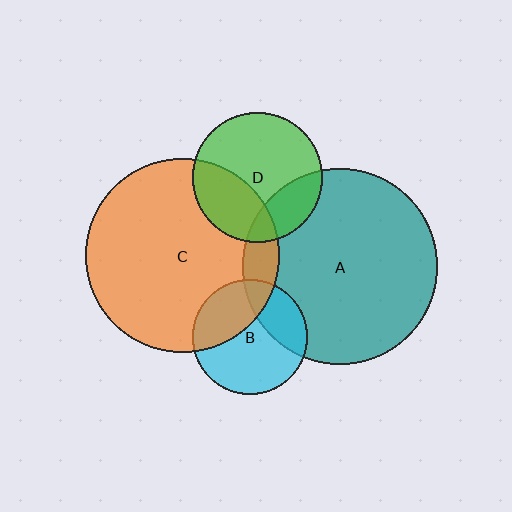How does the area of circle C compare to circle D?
Approximately 2.2 times.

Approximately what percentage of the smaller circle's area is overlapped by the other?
Approximately 35%.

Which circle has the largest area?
Circle A (teal).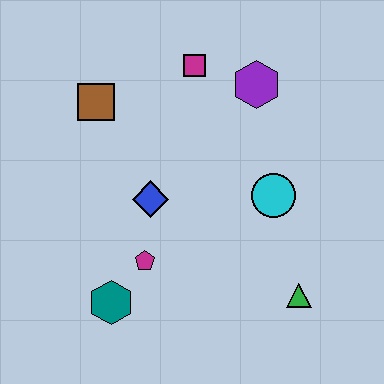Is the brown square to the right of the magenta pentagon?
No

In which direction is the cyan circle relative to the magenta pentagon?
The cyan circle is to the right of the magenta pentagon.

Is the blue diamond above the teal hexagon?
Yes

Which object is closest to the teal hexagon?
The magenta pentagon is closest to the teal hexagon.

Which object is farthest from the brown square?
The green triangle is farthest from the brown square.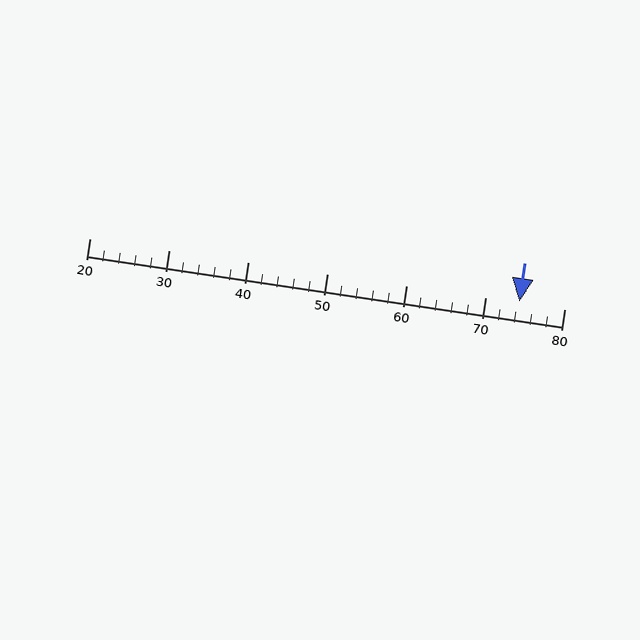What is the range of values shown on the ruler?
The ruler shows values from 20 to 80.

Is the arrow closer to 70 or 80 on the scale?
The arrow is closer to 70.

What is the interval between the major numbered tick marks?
The major tick marks are spaced 10 units apart.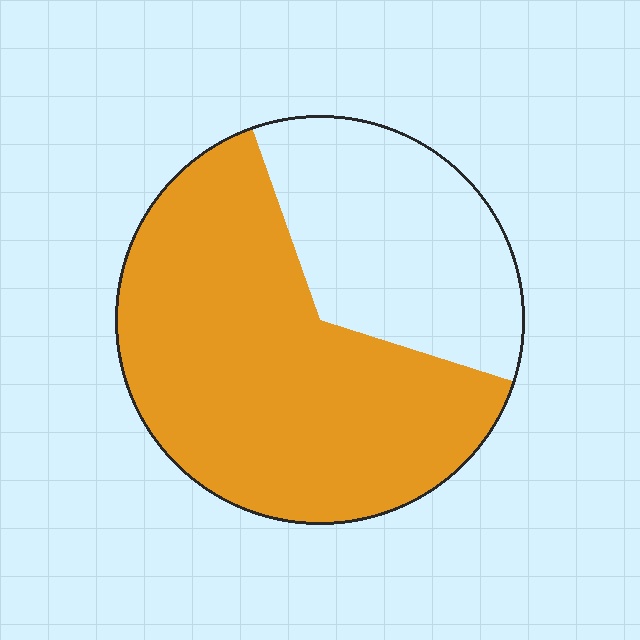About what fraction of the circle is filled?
About two thirds (2/3).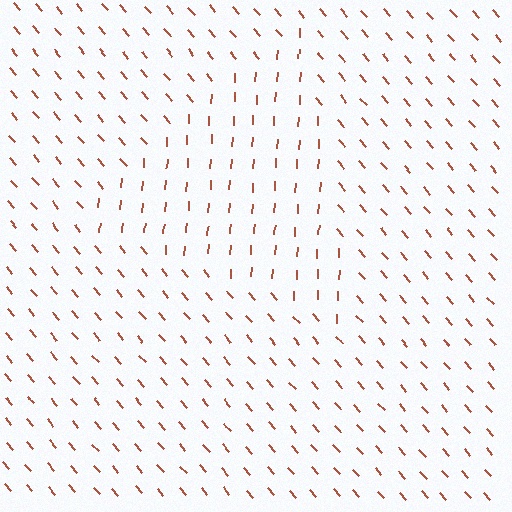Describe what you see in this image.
The image is filled with small brown line segments. A triangle region in the image has lines oriented differently from the surrounding lines, creating a visible texture boundary.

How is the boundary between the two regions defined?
The boundary is defined purely by a change in line orientation (approximately 45 degrees difference). All lines are the same color and thickness.